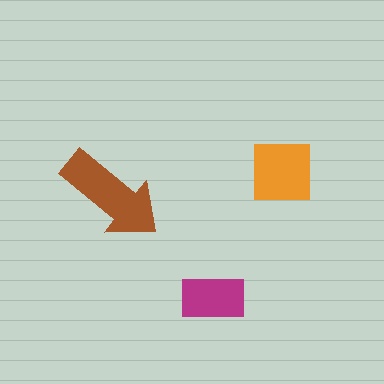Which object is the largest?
The brown arrow.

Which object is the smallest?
The magenta rectangle.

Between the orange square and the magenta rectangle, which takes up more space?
The orange square.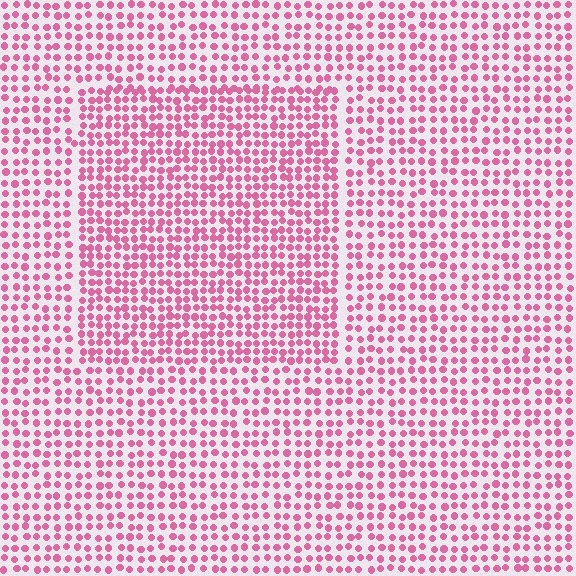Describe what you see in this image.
The image contains small pink elements arranged at two different densities. A rectangle-shaped region is visible where the elements are more densely packed than the surrounding area.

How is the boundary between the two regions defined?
The boundary is defined by a change in element density (approximately 1.4x ratio). All elements are the same color, size, and shape.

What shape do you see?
I see a rectangle.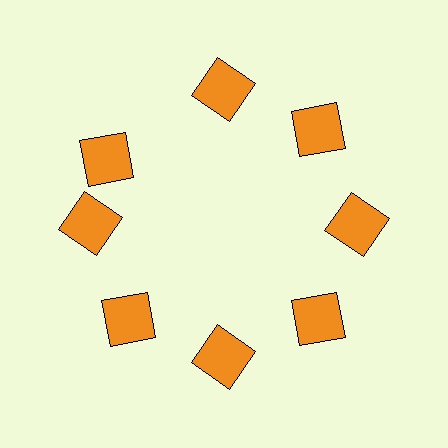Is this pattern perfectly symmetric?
No. The 8 orange squares are arranged in a ring, but one element near the 10 o'clock position is rotated out of alignment along the ring, breaking the 8-fold rotational symmetry.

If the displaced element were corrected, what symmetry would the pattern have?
It would have 8-fold rotational symmetry — the pattern would map onto itself every 45 degrees.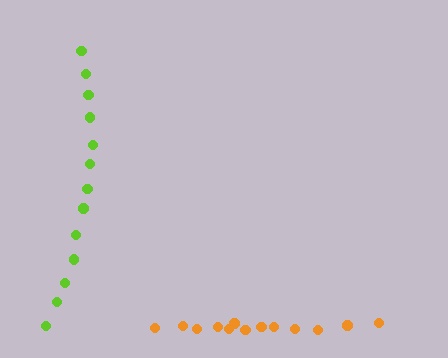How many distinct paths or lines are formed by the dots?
There are 2 distinct paths.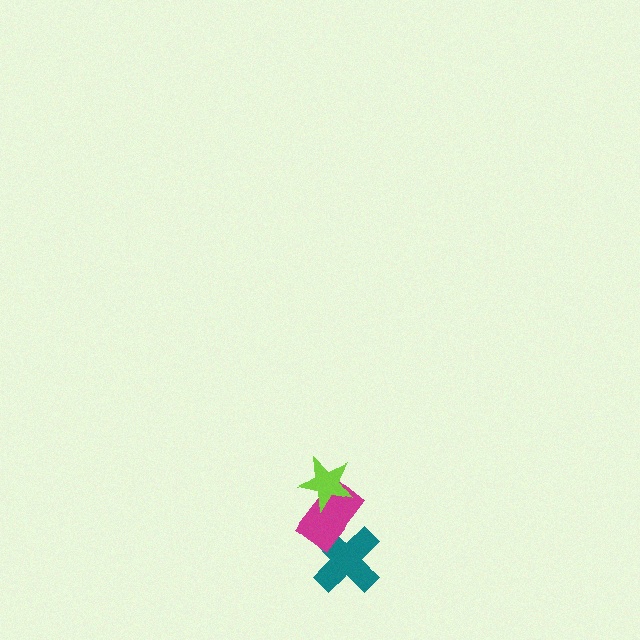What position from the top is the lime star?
The lime star is 1st from the top.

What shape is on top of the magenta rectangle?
The lime star is on top of the magenta rectangle.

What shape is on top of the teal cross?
The magenta rectangle is on top of the teal cross.